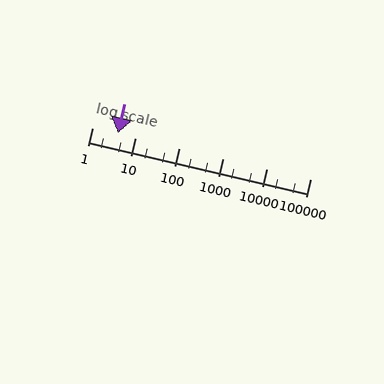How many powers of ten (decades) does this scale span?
The scale spans 5 decades, from 1 to 100000.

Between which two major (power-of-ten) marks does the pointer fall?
The pointer is between 1 and 10.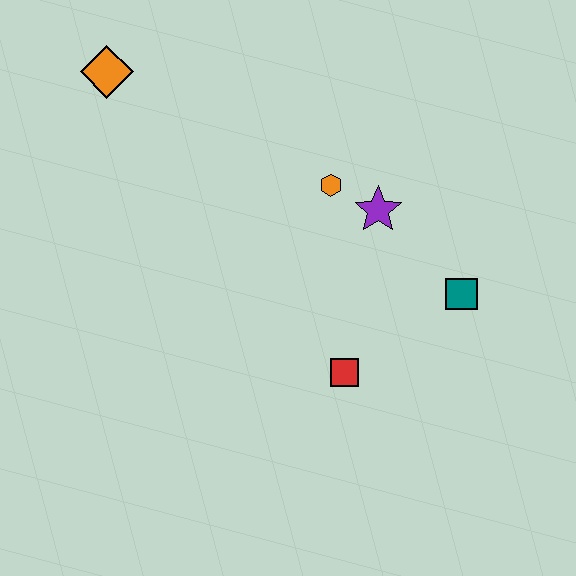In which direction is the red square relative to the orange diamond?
The red square is below the orange diamond.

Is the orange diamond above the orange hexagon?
Yes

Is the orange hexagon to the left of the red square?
Yes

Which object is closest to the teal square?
The purple star is closest to the teal square.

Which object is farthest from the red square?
The orange diamond is farthest from the red square.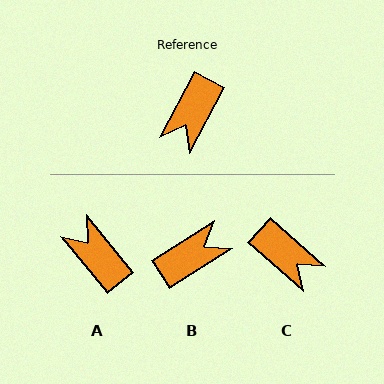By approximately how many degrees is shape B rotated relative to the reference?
Approximately 150 degrees counter-clockwise.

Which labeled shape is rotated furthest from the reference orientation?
B, about 150 degrees away.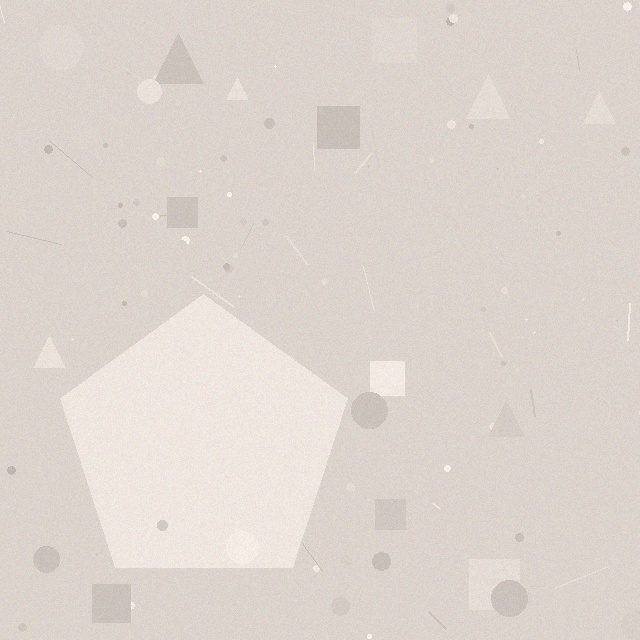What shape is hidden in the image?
A pentagon is hidden in the image.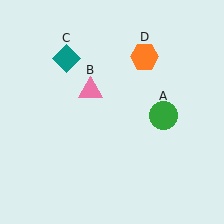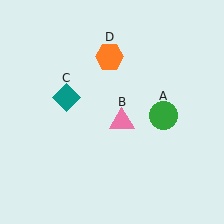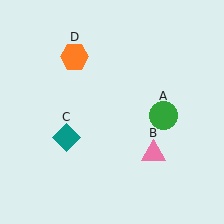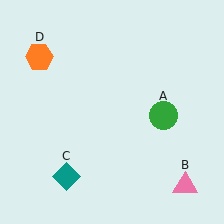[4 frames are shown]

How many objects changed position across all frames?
3 objects changed position: pink triangle (object B), teal diamond (object C), orange hexagon (object D).